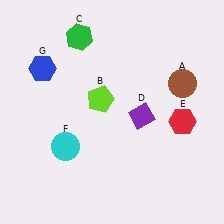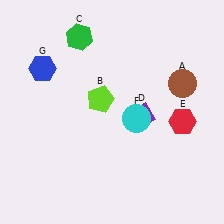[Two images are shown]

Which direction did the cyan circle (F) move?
The cyan circle (F) moved right.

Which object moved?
The cyan circle (F) moved right.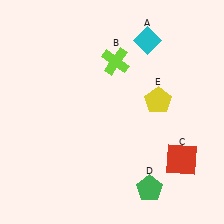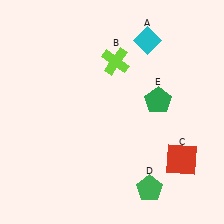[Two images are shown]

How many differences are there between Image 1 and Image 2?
There is 1 difference between the two images.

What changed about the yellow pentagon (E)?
In Image 1, E is yellow. In Image 2, it changed to green.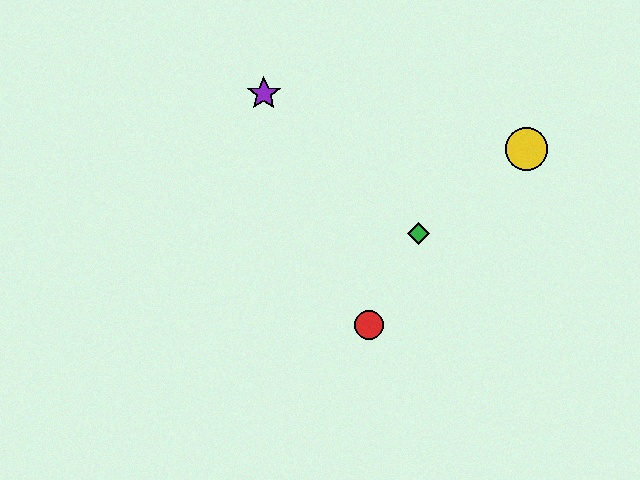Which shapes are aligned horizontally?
The blue circle, the yellow circle are aligned horizontally.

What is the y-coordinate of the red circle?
The red circle is at y≈325.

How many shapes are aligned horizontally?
2 shapes (the blue circle, the yellow circle) are aligned horizontally.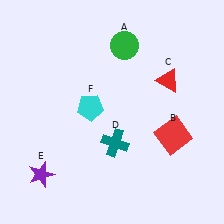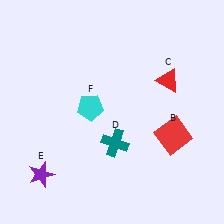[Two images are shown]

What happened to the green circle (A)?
The green circle (A) was removed in Image 2. It was in the top-right area of Image 1.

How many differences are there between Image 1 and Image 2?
There is 1 difference between the two images.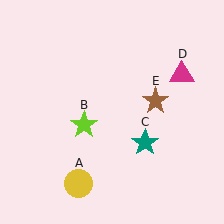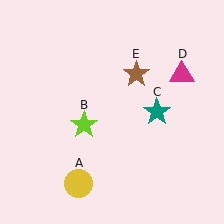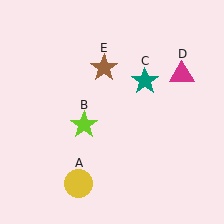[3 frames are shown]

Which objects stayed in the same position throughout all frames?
Yellow circle (object A) and lime star (object B) and magenta triangle (object D) remained stationary.